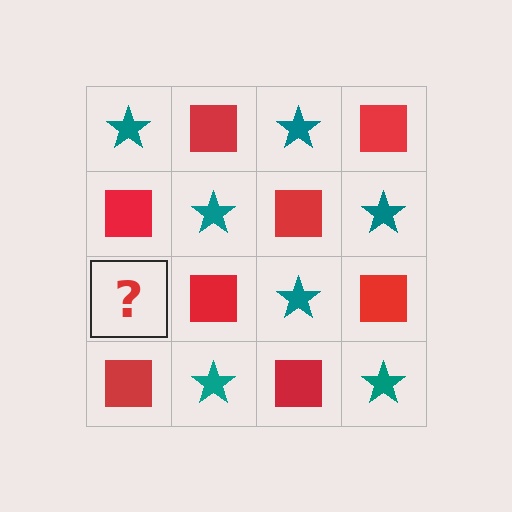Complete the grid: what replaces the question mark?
The question mark should be replaced with a teal star.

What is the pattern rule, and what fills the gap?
The rule is that it alternates teal star and red square in a checkerboard pattern. The gap should be filled with a teal star.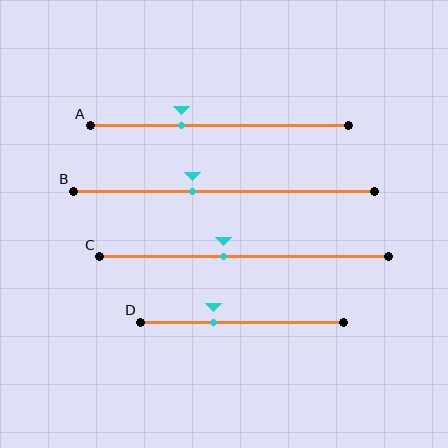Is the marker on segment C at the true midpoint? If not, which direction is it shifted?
No, the marker on segment C is shifted to the left by about 7% of the segment length.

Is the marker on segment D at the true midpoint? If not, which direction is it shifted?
No, the marker on segment D is shifted to the left by about 14% of the segment length.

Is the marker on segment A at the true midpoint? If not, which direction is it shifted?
No, the marker on segment A is shifted to the left by about 15% of the segment length.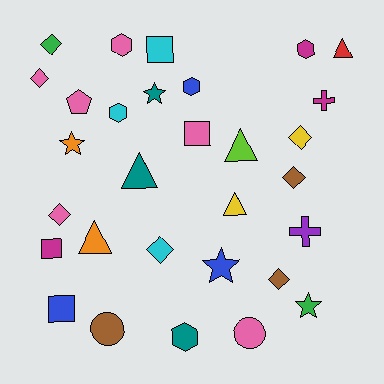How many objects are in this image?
There are 30 objects.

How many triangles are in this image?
There are 5 triangles.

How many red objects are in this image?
There is 1 red object.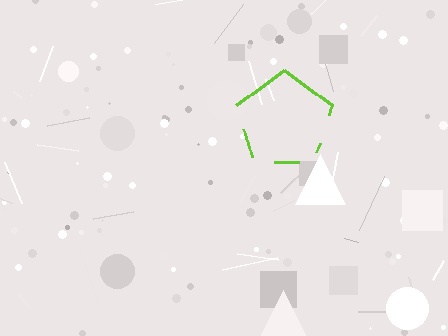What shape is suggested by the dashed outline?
The dashed outline suggests a pentagon.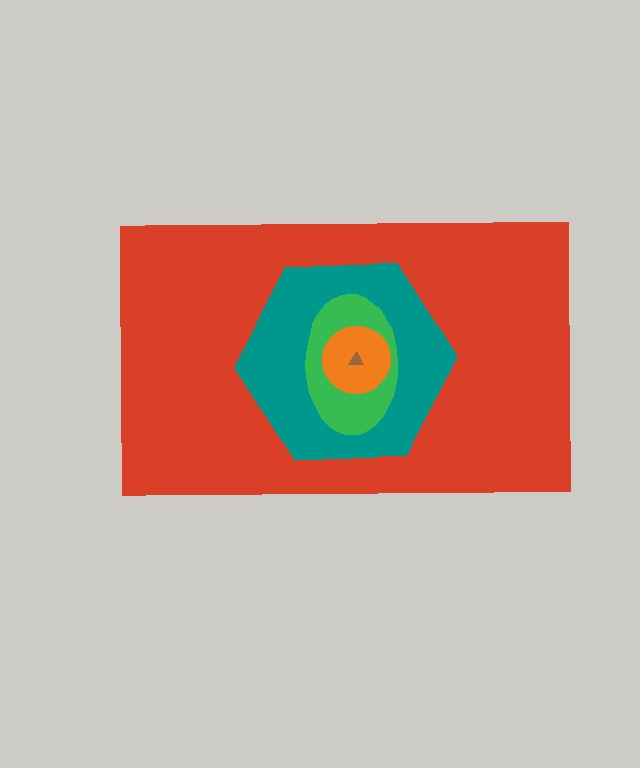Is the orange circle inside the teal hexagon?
Yes.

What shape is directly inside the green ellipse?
The orange circle.